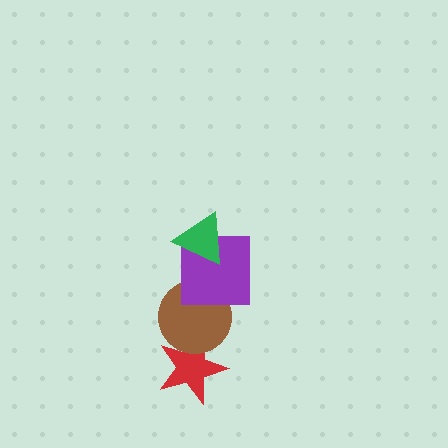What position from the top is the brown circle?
The brown circle is 3rd from the top.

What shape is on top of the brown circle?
The purple square is on top of the brown circle.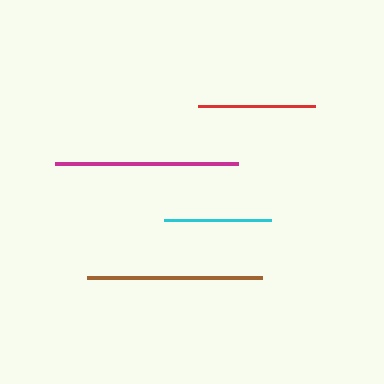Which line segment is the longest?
The magenta line is the longest at approximately 183 pixels.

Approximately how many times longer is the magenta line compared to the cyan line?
The magenta line is approximately 1.7 times the length of the cyan line.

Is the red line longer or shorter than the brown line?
The brown line is longer than the red line.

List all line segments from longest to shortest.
From longest to shortest: magenta, brown, red, cyan.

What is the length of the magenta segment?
The magenta segment is approximately 183 pixels long.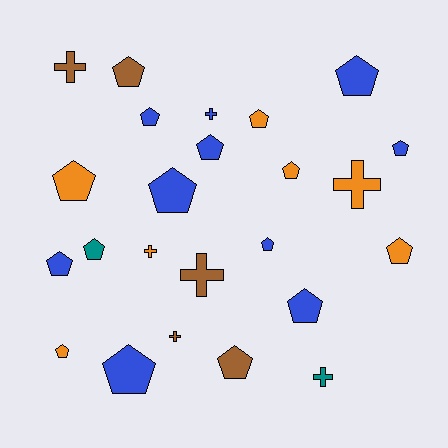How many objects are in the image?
There are 24 objects.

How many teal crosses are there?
There is 1 teal cross.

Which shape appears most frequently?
Pentagon, with 17 objects.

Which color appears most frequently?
Blue, with 10 objects.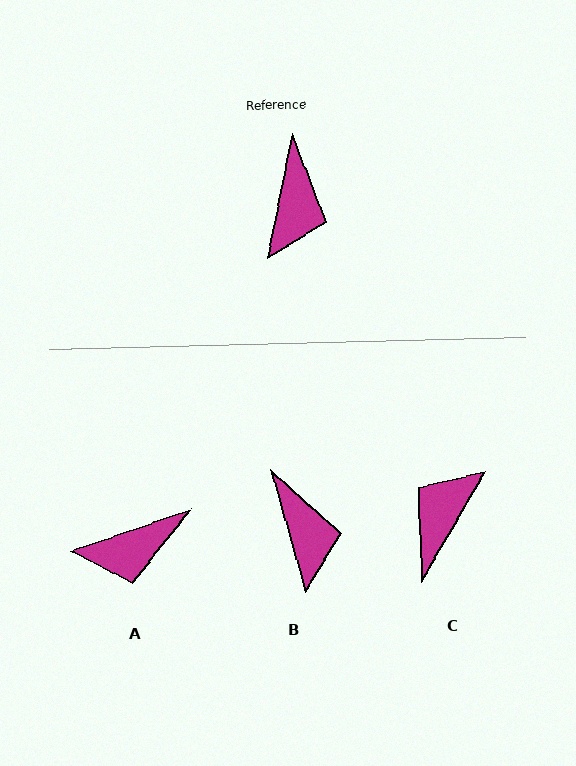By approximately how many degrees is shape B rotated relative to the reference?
Approximately 27 degrees counter-clockwise.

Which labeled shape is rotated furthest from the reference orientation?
C, about 161 degrees away.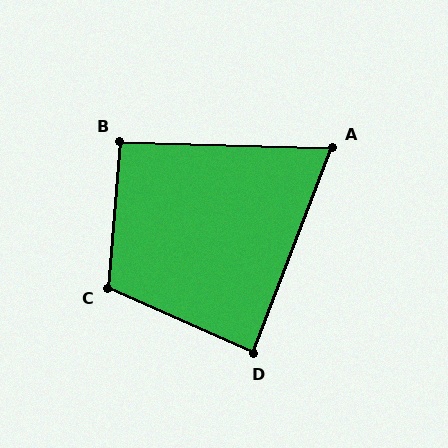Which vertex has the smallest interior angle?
A, at approximately 71 degrees.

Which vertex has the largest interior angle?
C, at approximately 109 degrees.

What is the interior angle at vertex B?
Approximately 93 degrees (approximately right).